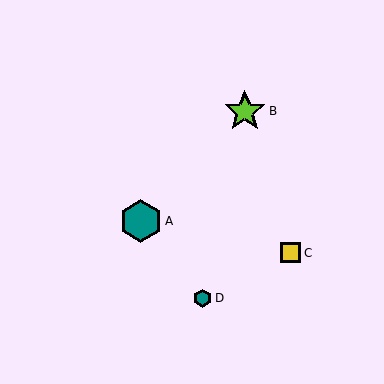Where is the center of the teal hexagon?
The center of the teal hexagon is at (203, 298).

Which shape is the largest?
The teal hexagon (labeled A) is the largest.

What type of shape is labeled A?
Shape A is a teal hexagon.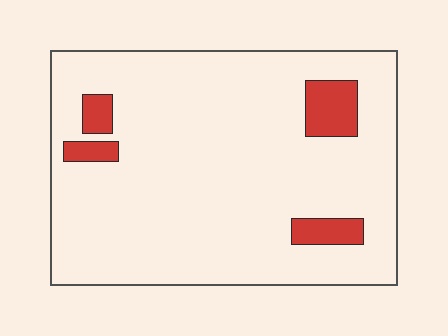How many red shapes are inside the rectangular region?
4.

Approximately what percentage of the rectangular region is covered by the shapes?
Approximately 10%.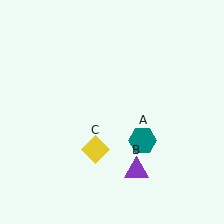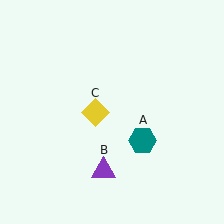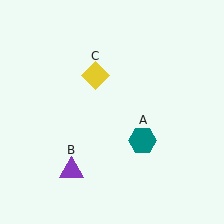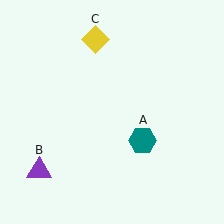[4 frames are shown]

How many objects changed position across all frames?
2 objects changed position: purple triangle (object B), yellow diamond (object C).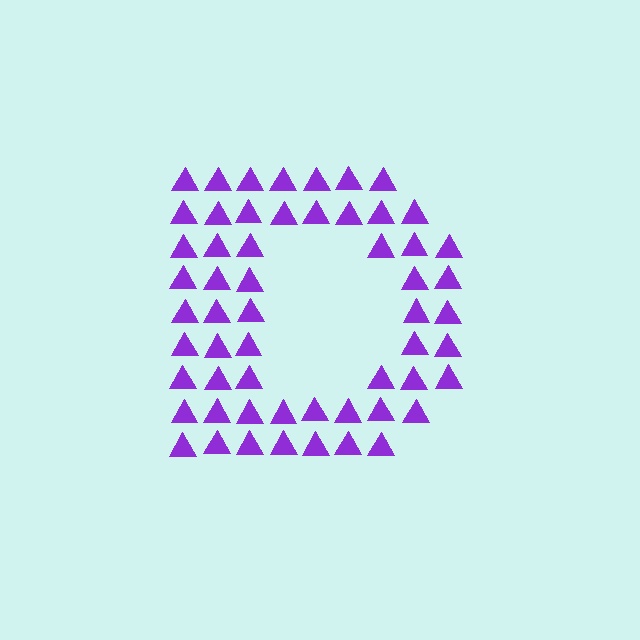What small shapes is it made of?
It is made of small triangles.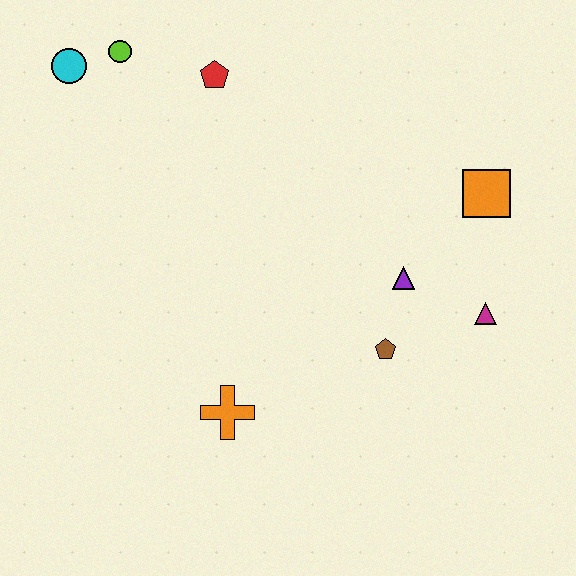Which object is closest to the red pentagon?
The lime circle is closest to the red pentagon.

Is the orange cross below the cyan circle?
Yes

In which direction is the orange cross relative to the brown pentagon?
The orange cross is to the left of the brown pentagon.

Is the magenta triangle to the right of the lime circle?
Yes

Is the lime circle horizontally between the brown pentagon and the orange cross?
No